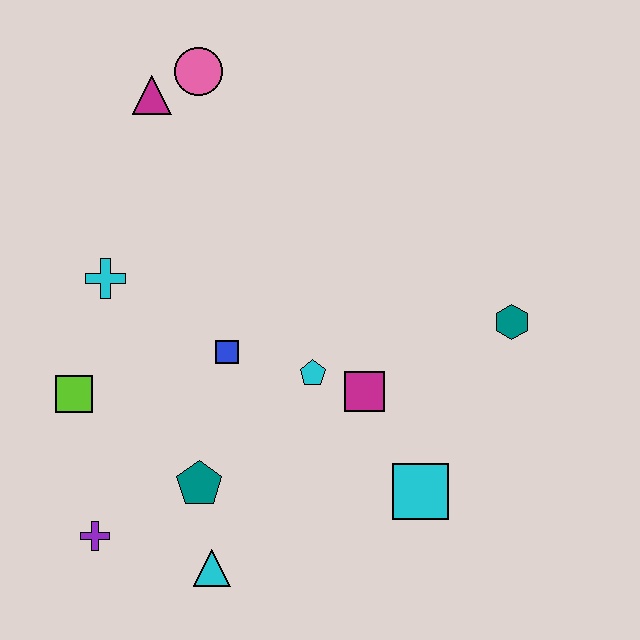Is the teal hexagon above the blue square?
Yes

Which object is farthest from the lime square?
The teal hexagon is farthest from the lime square.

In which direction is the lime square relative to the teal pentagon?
The lime square is to the left of the teal pentagon.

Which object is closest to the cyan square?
The magenta square is closest to the cyan square.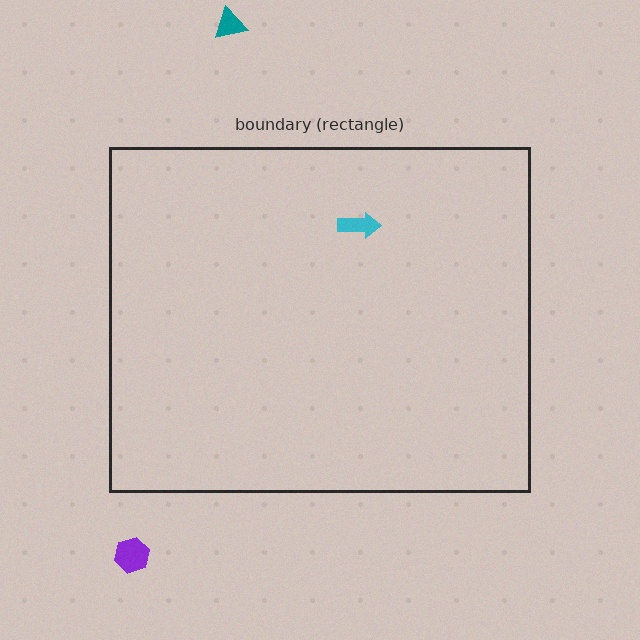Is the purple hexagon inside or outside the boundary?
Outside.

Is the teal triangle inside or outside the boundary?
Outside.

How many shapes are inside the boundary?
1 inside, 2 outside.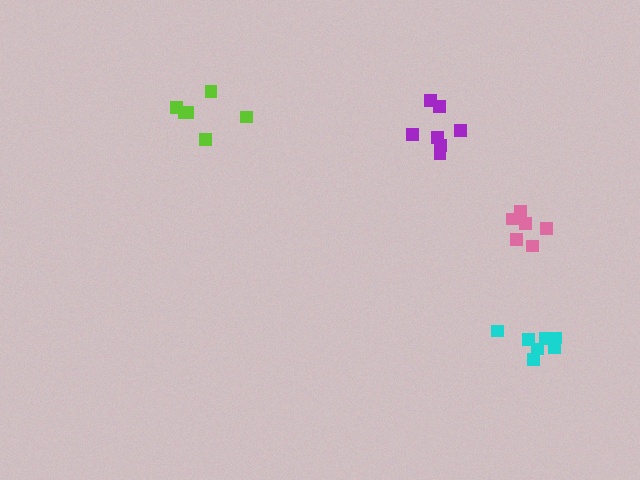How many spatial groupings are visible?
There are 4 spatial groupings.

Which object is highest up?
The lime cluster is topmost.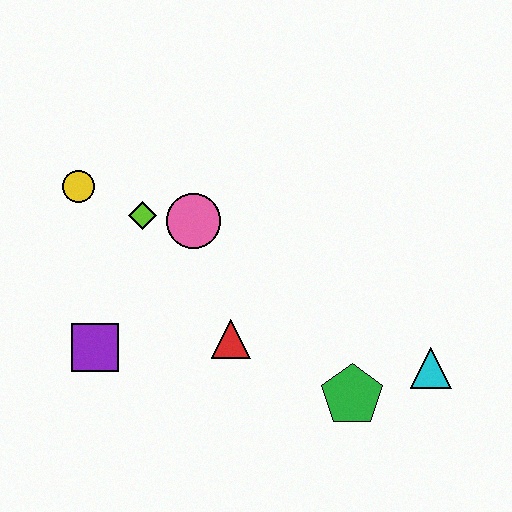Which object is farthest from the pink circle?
The cyan triangle is farthest from the pink circle.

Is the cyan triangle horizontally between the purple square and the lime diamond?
No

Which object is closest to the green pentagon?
The cyan triangle is closest to the green pentagon.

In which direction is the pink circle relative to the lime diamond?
The pink circle is to the right of the lime diamond.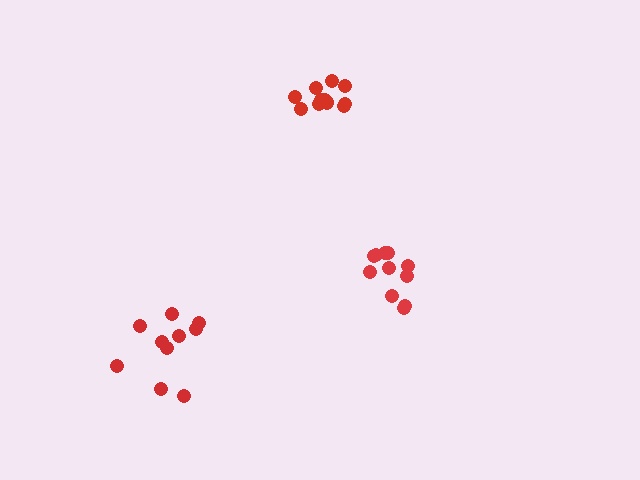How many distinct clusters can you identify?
There are 3 distinct clusters.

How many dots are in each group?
Group 1: 10 dots, Group 2: 11 dots, Group 3: 11 dots (32 total).